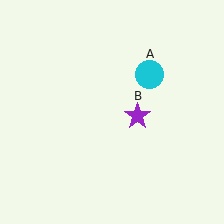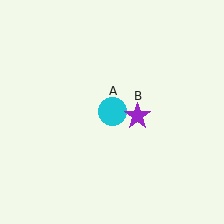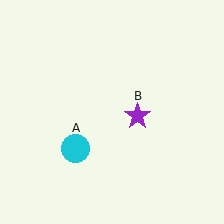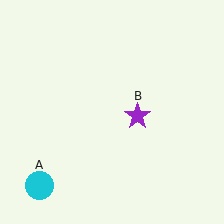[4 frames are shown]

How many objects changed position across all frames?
1 object changed position: cyan circle (object A).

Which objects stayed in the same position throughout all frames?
Purple star (object B) remained stationary.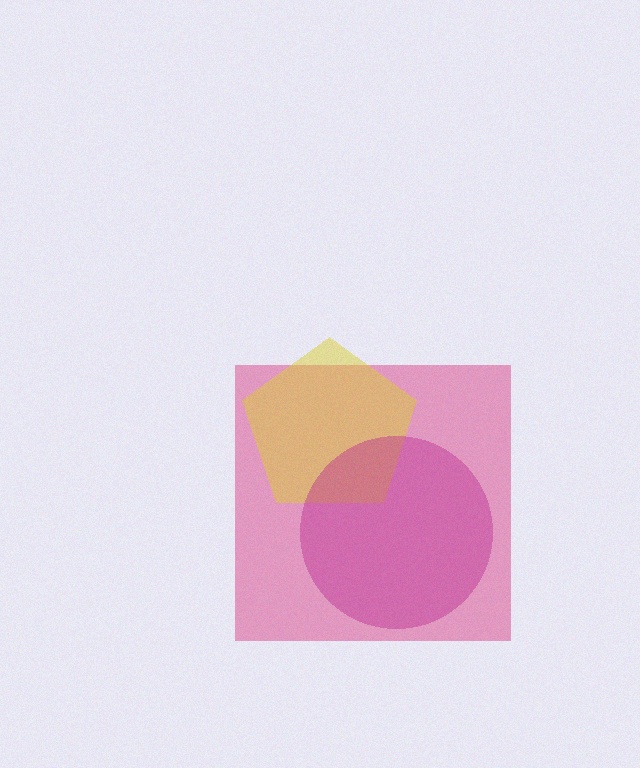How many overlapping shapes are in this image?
There are 3 overlapping shapes in the image.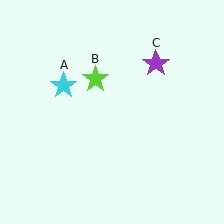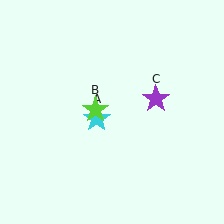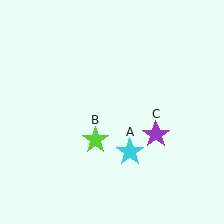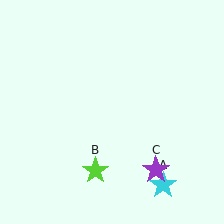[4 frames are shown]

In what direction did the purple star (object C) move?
The purple star (object C) moved down.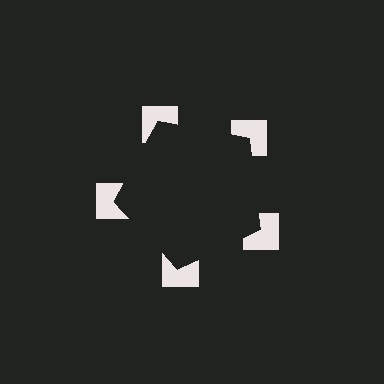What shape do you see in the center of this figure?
An illusory pentagon — its edges are inferred from the aligned wedge cuts in the notched squares, not physically drawn.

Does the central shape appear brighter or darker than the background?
It typically appears slightly darker than the background, even though no actual brightness change is drawn.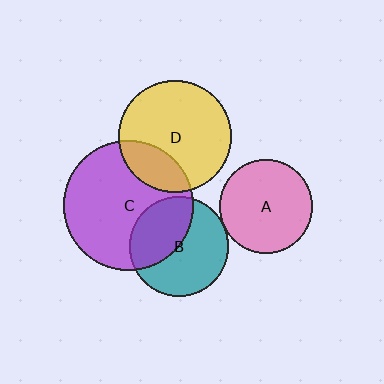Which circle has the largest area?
Circle C (purple).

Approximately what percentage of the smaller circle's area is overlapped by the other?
Approximately 40%.